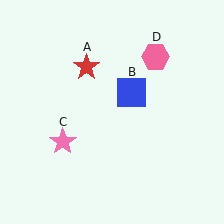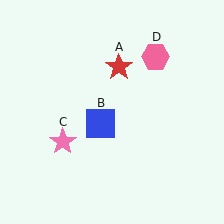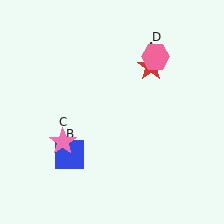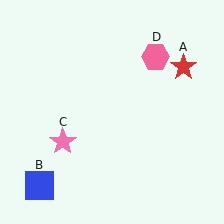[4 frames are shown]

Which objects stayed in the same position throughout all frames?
Pink star (object C) and pink hexagon (object D) remained stationary.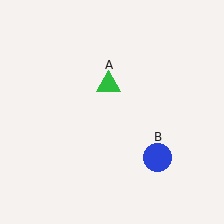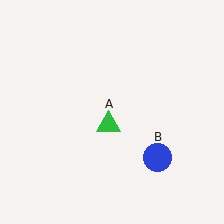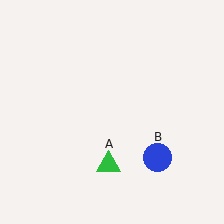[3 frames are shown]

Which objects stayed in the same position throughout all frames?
Blue circle (object B) remained stationary.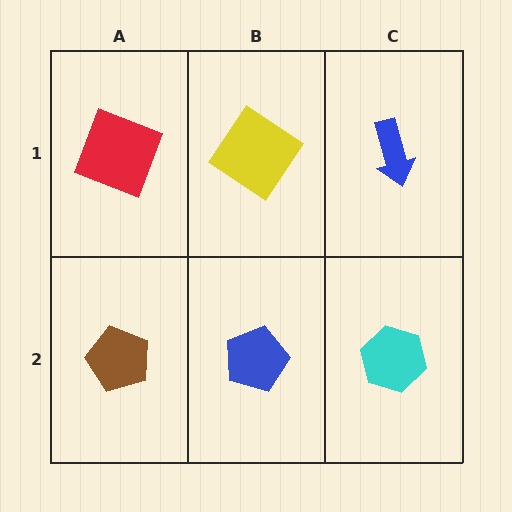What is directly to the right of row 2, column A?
A blue pentagon.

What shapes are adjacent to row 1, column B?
A blue pentagon (row 2, column B), a red square (row 1, column A), a blue arrow (row 1, column C).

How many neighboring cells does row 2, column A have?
2.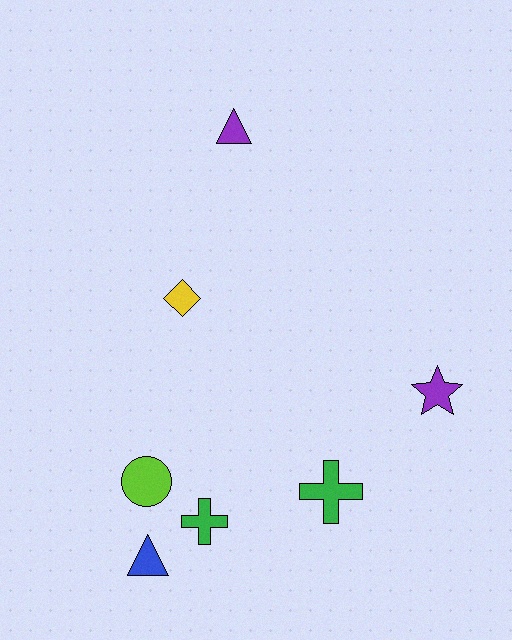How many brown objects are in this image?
There are no brown objects.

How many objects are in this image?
There are 7 objects.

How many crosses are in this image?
There are 2 crosses.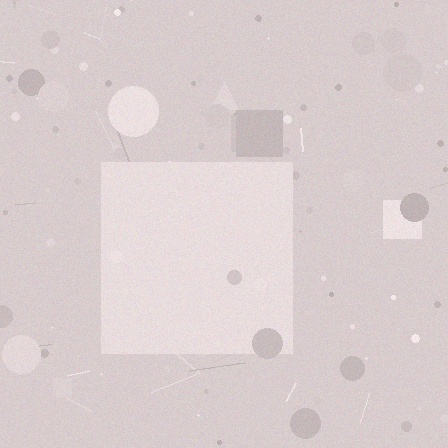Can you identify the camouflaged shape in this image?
The camouflaged shape is a square.